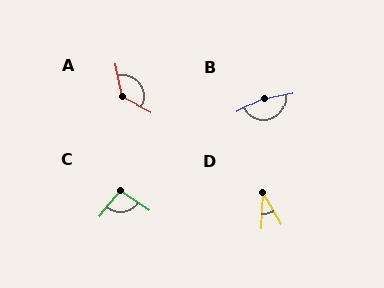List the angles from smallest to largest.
D (34°), C (95°), A (130°), B (165°).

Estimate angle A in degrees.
Approximately 130 degrees.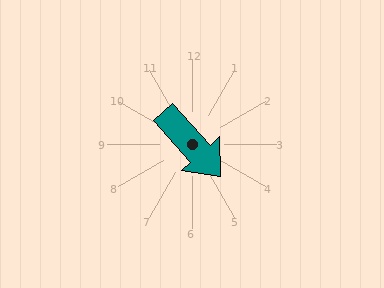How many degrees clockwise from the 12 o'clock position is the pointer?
Approximately 138 degrees.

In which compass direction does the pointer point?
Southeast.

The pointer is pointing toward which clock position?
Roughly 5 o'clock.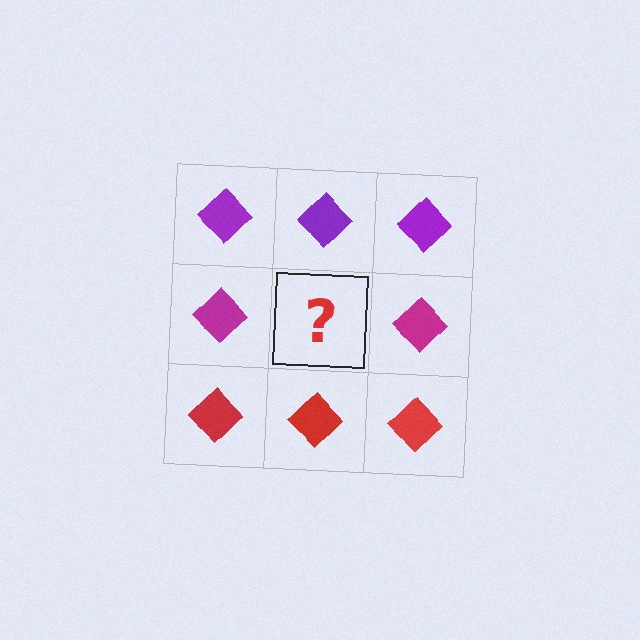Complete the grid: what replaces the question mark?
The question mark should be replaced with a magenta diamond.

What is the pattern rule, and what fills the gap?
The rule is that each row has a consistent color. The gap should be filled with a magenta diamond.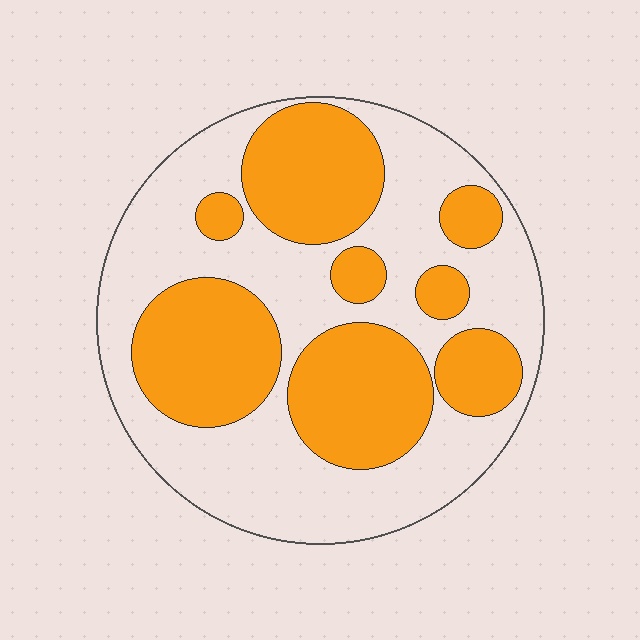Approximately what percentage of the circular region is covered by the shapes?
Approximately 45%.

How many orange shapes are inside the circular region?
8.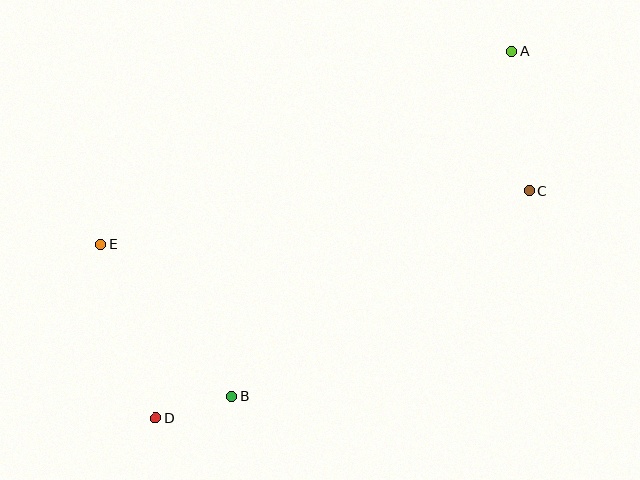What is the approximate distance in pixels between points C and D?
The distance between C and D is approximately 438 pixels.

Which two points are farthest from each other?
Points A and D are farthest from each other.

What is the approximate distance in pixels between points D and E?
The distance between D and E is approximately 182 pixels.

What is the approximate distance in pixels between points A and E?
The distance between A and E is approximately 454 pixels.